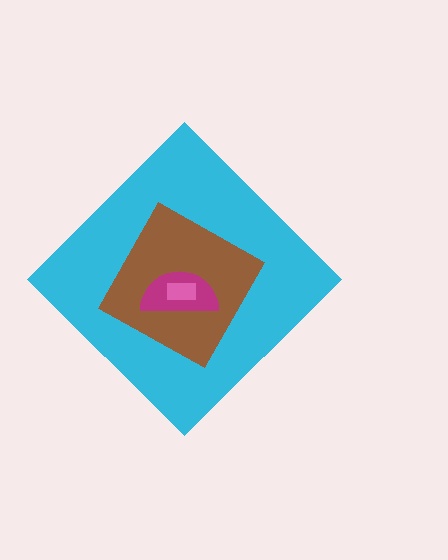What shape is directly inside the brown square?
The magenta semicircle.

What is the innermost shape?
The pink rectangle.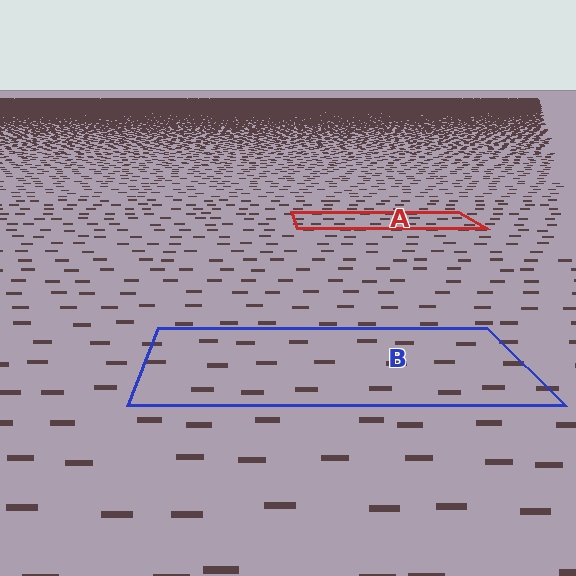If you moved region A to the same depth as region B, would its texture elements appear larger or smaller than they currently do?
They would appear larger. At a closer depth, the same texture elements are projected at a bigger on-screen size.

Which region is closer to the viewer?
Region B is closer. The texture elements there are larger and more spread out.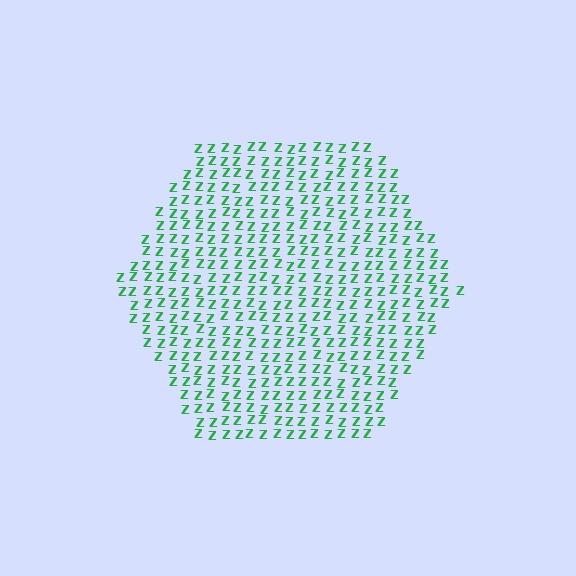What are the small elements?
The small elements are letter Z's.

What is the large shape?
The large shape is a hexagon.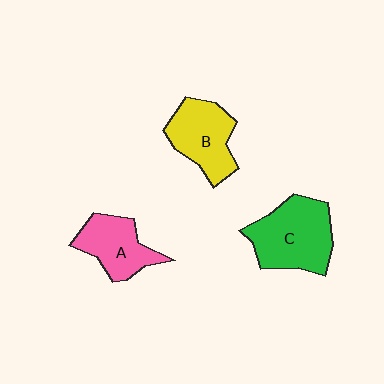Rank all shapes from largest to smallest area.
From largest to smallest: C (green), B (yellow), A (pink).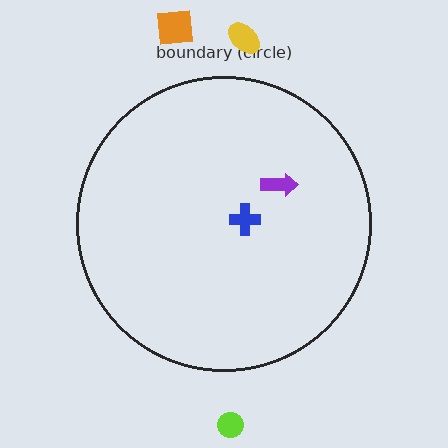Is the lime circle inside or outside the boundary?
Outside.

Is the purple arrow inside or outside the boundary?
Inside.